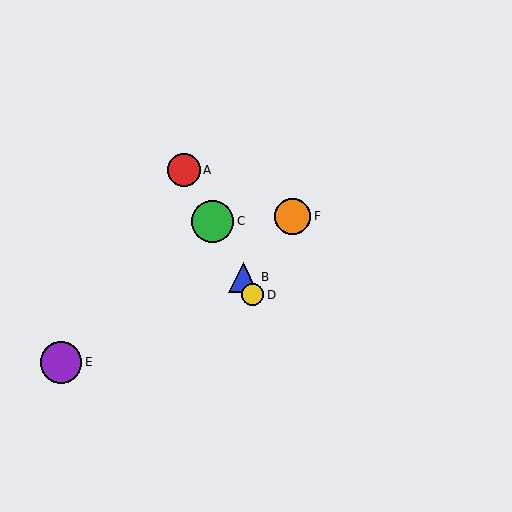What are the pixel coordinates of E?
Object E is at (61, 362).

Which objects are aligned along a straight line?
Objects A, B, C, D are aligned along a straight line.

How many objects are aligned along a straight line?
4 objects (A, B, C, D) are aligned along a straight line.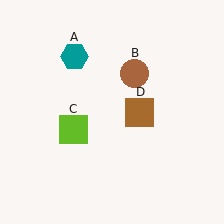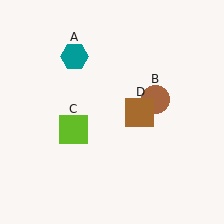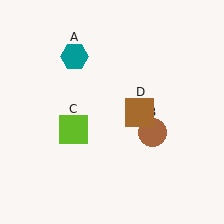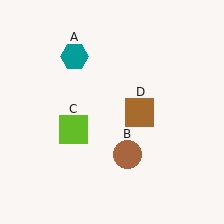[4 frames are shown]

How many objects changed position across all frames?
1 object changed position: brown circle (object B).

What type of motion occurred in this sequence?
The brown circle (object B) rotated clockwise around the center of the scene.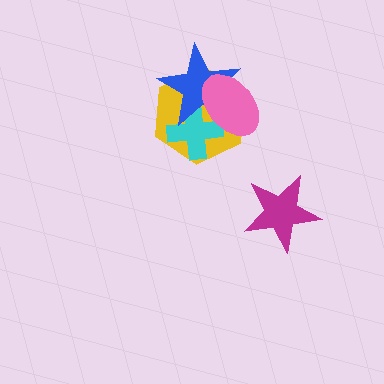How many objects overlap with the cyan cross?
3 objects overlap with the cyan cross.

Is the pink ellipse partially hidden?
No, no other shape covers it.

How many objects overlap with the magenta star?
0 objects overlap with the magenta star.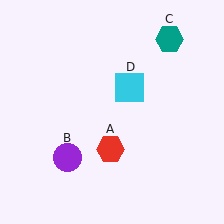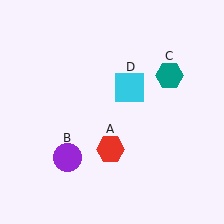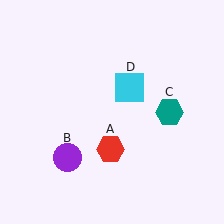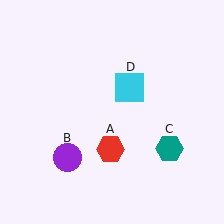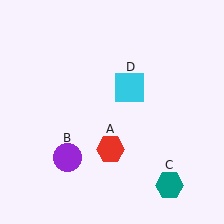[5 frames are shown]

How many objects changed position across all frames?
1 object changed position: teal hexagon (object C).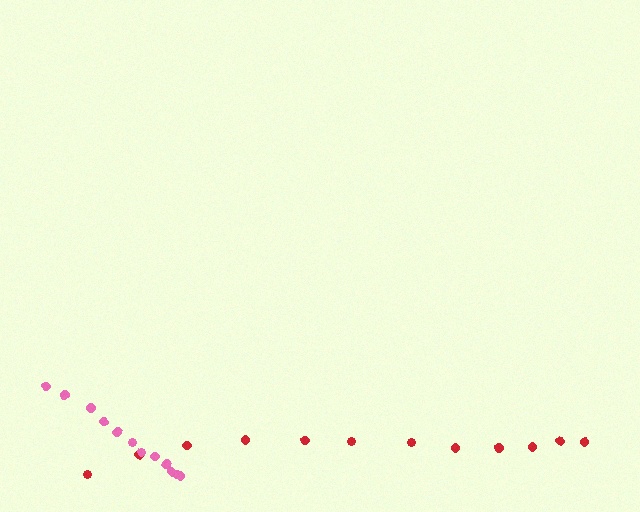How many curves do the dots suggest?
There are 2 distinct paths.